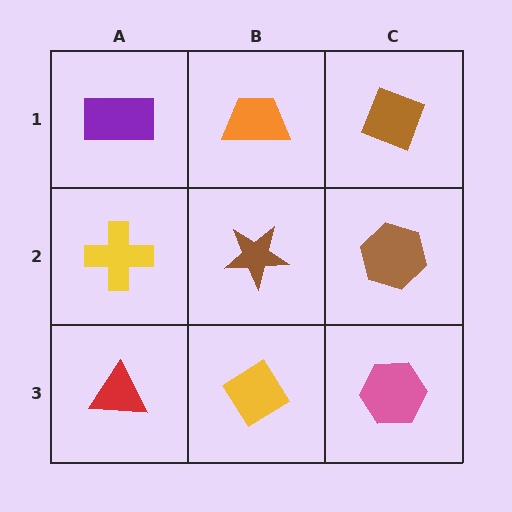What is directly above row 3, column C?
A brown hexagon.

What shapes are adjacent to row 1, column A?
A yellow cross (row 2, column A), an orange trapezoid (row 1, column B).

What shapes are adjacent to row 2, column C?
A brown diamond (row 1, column C), a pink hexagon (row 3, column C), a brown star (row 2, column B).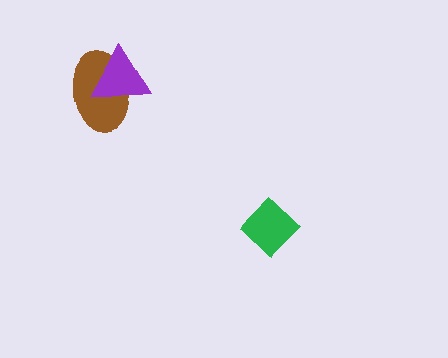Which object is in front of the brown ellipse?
The purple triangle is in front of the brown ellipse.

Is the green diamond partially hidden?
No, no other shape covers it.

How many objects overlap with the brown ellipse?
1 object overlaps with the brown ellipse.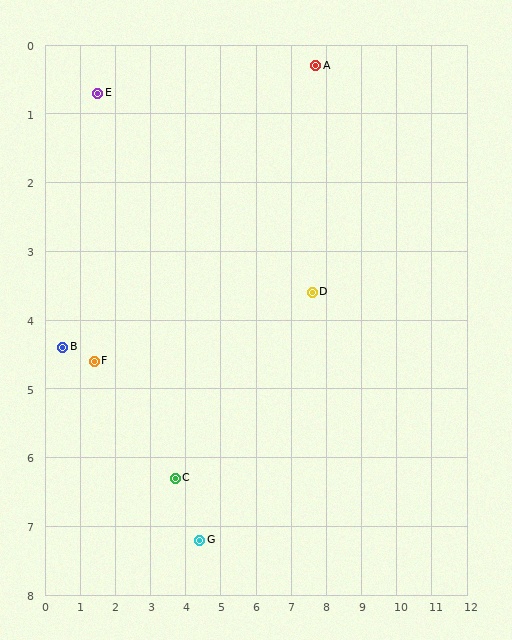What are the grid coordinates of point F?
Point F is at approximately (1.4, 4.6).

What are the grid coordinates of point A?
Point A is at approximately (7.7, 0.3).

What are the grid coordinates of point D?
Point D is at approximately (7.6, 3.6).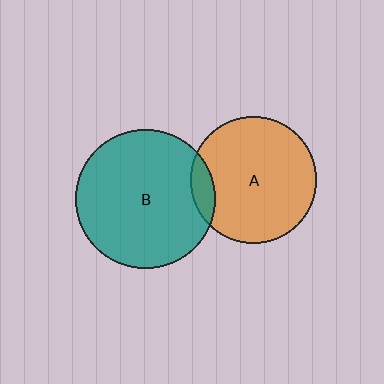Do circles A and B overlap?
Yes.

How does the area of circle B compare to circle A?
Approximately 1.2 times.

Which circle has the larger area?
Circle B (teal).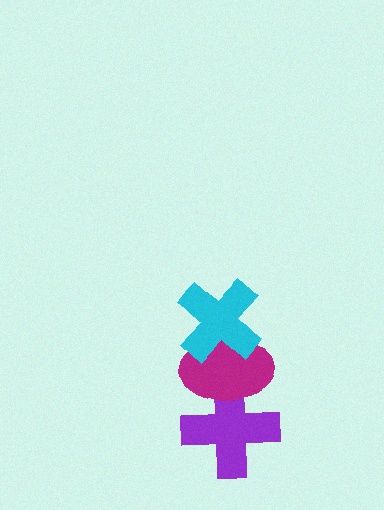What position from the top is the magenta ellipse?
The magenta ellipse is 2nd from the top.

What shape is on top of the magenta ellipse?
The cyan cross is on top of the magenta ellipse.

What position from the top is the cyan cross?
The cyan cross is 1st from the top.